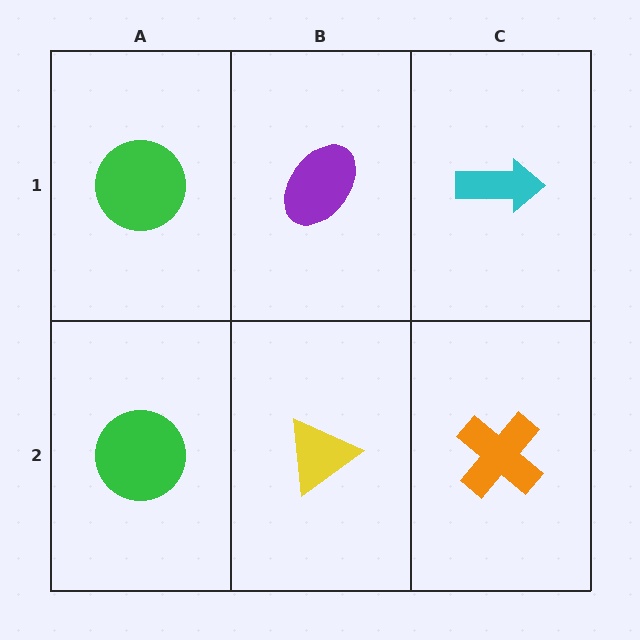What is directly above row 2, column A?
A green circle.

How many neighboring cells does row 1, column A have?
2.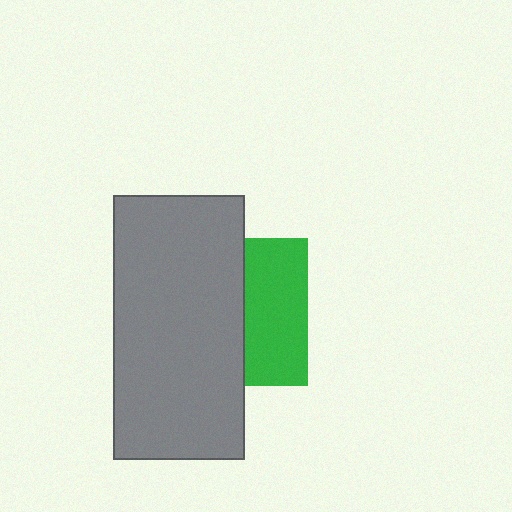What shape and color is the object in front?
The object in front is a gray rectangle.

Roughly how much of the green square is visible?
A small part of it is visible (roughly 42%).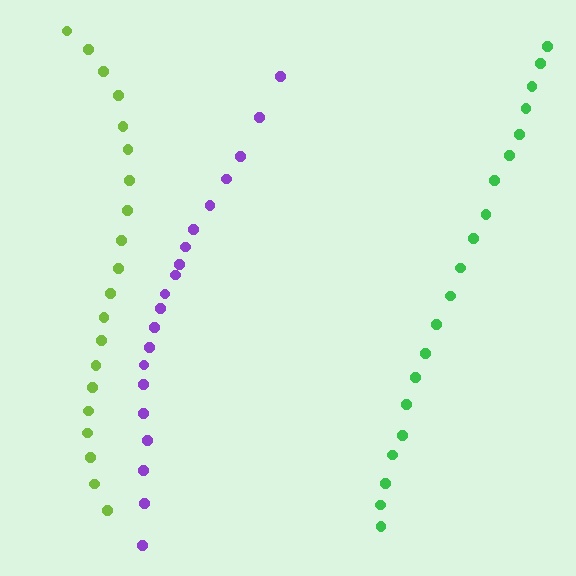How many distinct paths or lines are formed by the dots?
There are 3 distinct paths.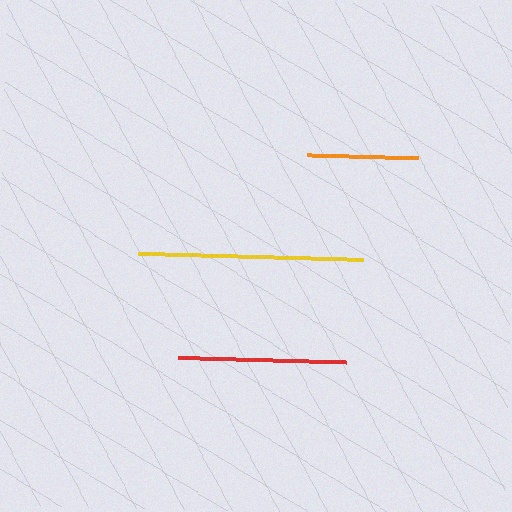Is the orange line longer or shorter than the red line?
The red line is longer than the orange line.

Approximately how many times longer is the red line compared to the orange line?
The red line is approximately 1.5 times the length of the orange line.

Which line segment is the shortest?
The orange line is the shortest at approximately 110 pixels.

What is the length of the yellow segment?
The yellow segment is approximately 225 pixels long.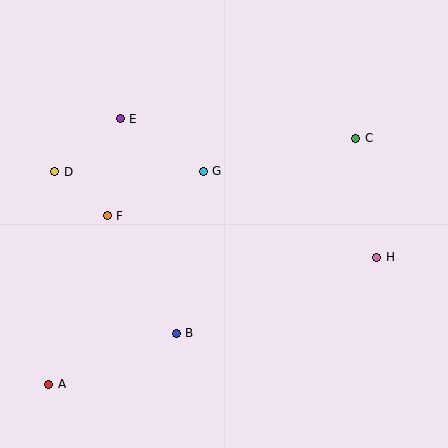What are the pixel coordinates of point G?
Point G is at (203, 171).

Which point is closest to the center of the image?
Point G at (203, 171) is closest to the center.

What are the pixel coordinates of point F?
Point F is at (107, 216).